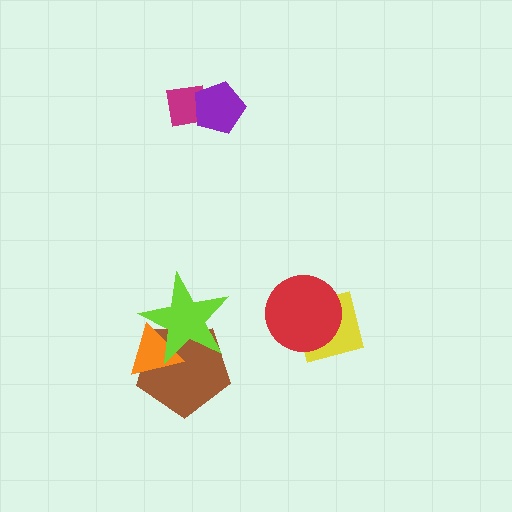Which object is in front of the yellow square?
The red circle is in front of the yellow square.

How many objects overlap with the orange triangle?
2 objects overlap with the orange triangle.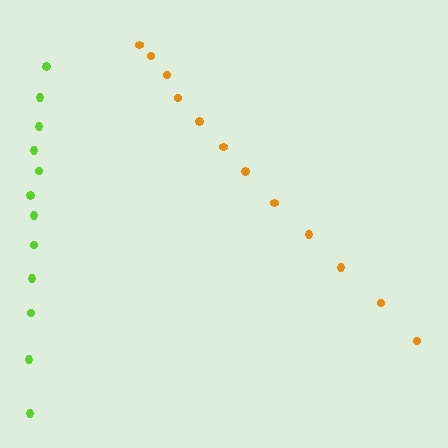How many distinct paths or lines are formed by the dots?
There are 2 distinct paths.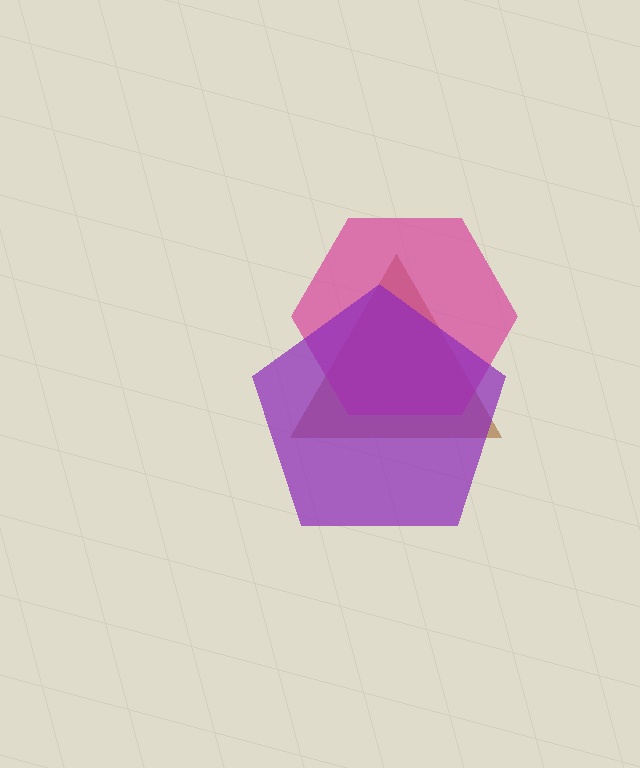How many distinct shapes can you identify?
There are 3 distinct shapes: a brown triangle, a magenta hexagon, a purple pentagon.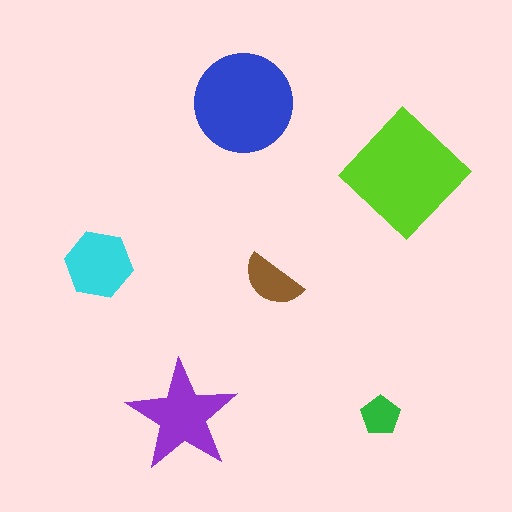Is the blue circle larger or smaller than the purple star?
Larger.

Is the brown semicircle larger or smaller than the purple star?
Smaller.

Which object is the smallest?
The green pentagon.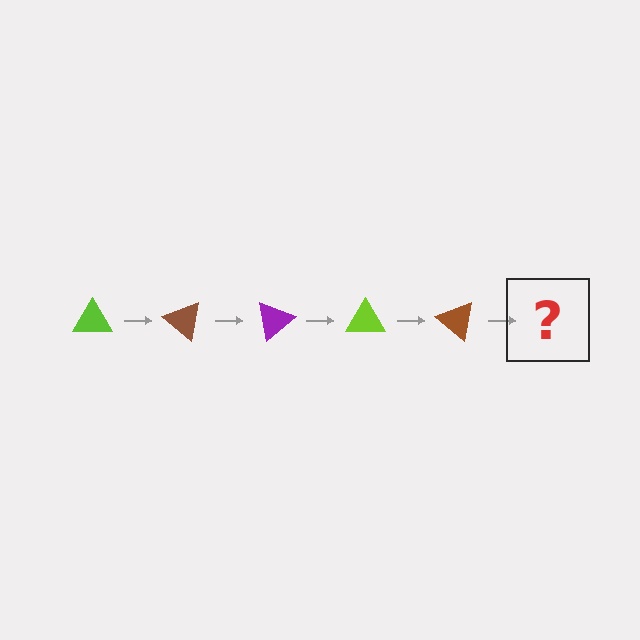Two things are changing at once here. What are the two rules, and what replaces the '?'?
The two rules are that it rotates 40 degrees each step and the color cycles through lime, brown, and purple. The '?' should be a purple triangle, rotated 200 degrees from the start.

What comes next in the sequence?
The next element should be a purple triangle, rotated 200 degrees from the start.